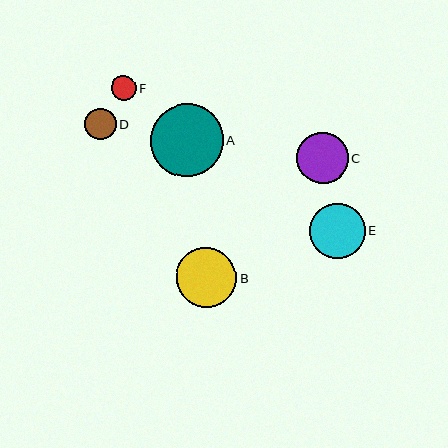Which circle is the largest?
Circle A is the largest with a size of approximately 73 pixels.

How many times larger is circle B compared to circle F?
Circle B is approximately 2.4 times the size of circle F.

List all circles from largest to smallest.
From largest to smallest: A, B, E, C, D, F.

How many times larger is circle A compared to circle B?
Circle A is approximately 1.2 times the size of circle B.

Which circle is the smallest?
Circle F is the smallest with a size of approximately 25 pixels.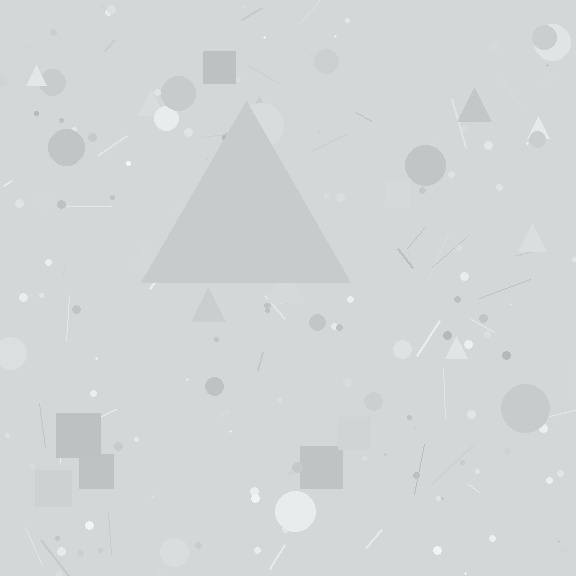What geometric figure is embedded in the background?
A triangle is embedded in the background.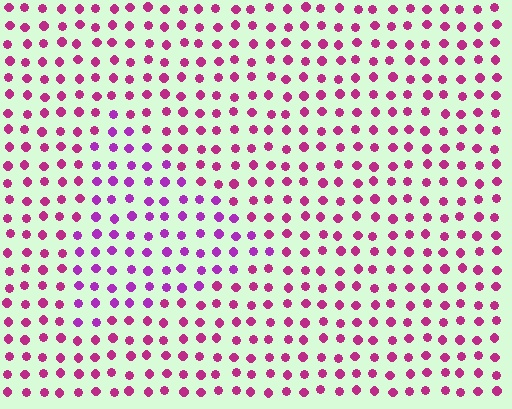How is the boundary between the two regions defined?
The boundary is defined purely by a slight shift in hue (about 29 degrees). Spacing, size, and orientation are identical on both sides.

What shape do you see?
I see a triangle.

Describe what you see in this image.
The image is filled with small magenta elements in a uniform arrangement. A triangle-shaped region is visible where the elements are tinted to a slightly different hue, forming a subtle color boundary.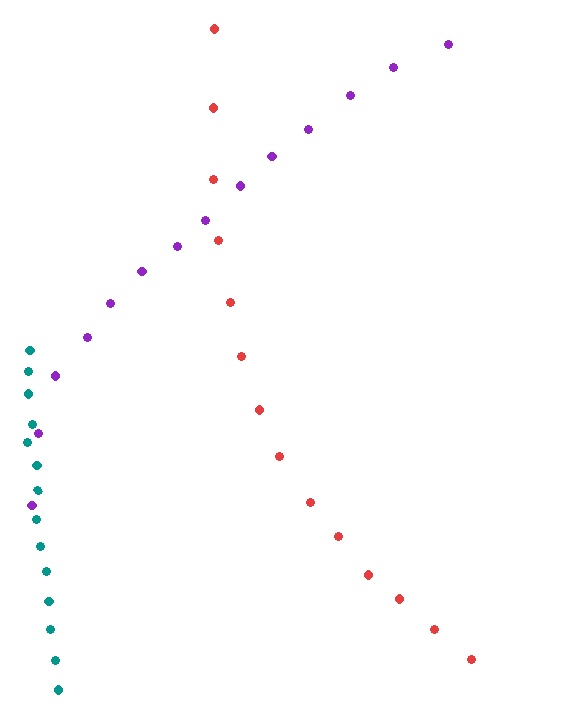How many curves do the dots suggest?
There are 3 distinct paths.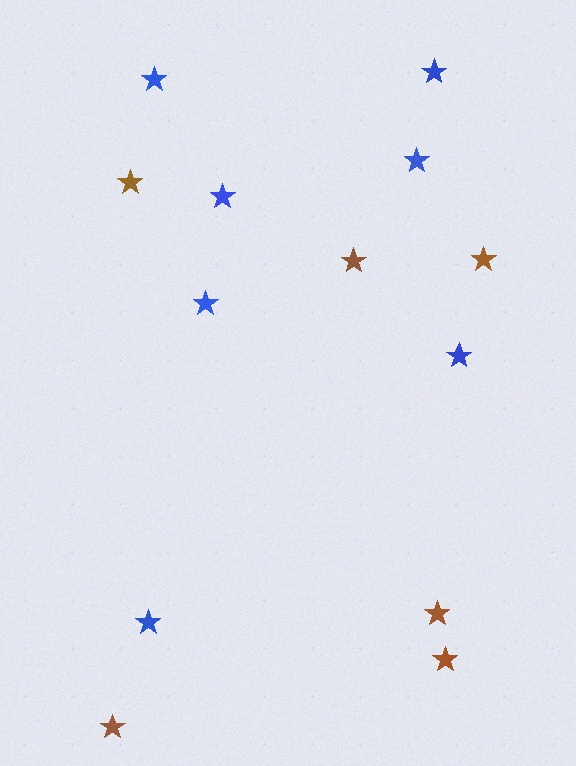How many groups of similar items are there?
There are 2 groups: one group of blue stars (7) and one group of brown stars (6).